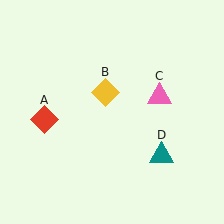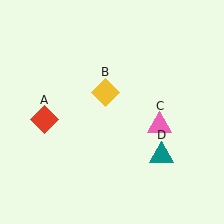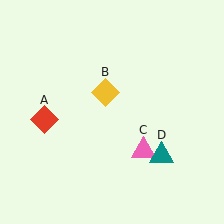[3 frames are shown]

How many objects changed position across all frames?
1 object changed position: pink triangle (object C).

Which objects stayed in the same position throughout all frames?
Red diamond (object A) and yellow diamond (object B) and teal triangle (object D) remained stationary.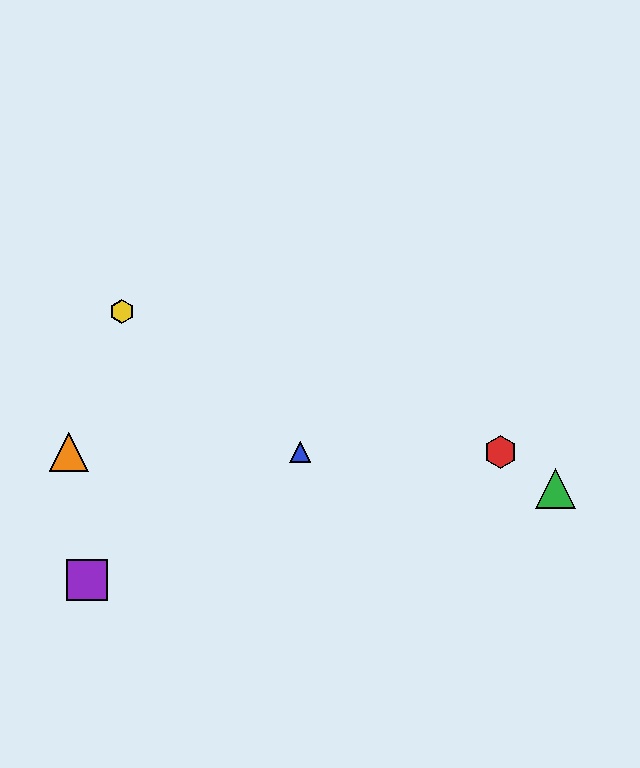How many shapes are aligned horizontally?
3 shapes (the red hexagon, the blue triangle, the orange triangle) are aligned horizontally.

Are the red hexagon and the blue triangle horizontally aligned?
Yes, both are at y≈452.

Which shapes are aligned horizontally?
The red hexagon, the blue triangle, the orange triangle are aligned horizontally.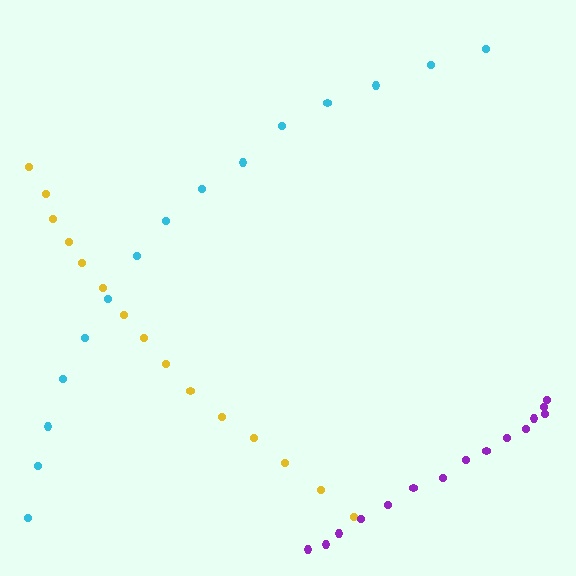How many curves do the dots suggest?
There are 3 distinct paths.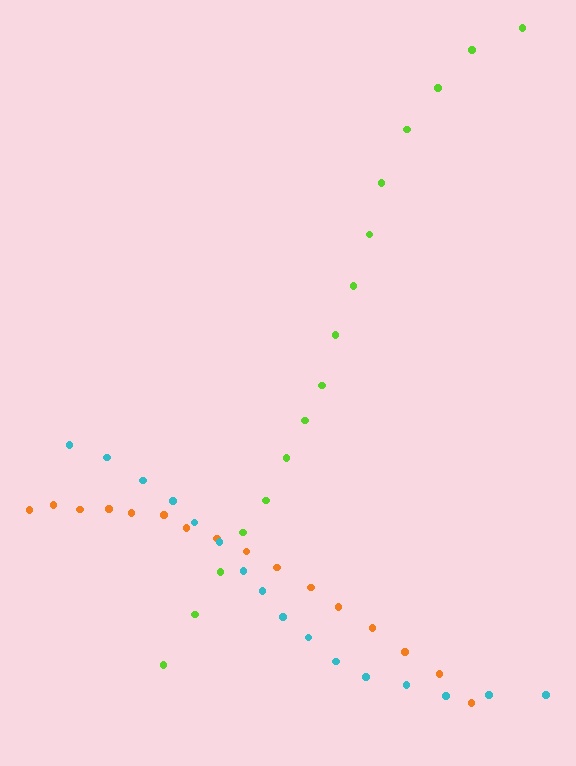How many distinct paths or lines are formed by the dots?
There are 3 distinct paths.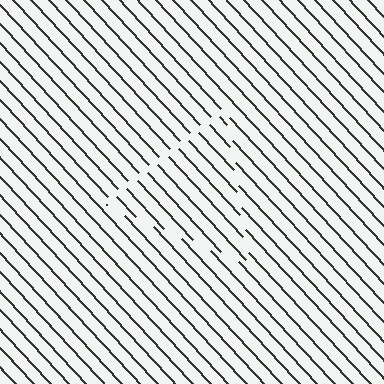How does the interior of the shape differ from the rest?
The interior of the shape contains the same grating, shifted by half a period — the contour is defined by the phase discontinuity where line-ends from the inner and outer gratings abut.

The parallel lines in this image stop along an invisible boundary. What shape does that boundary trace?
An illusory triangle. The interior of the shape contains the same grating, shifted by half a period — the contour is defined by the phase discontinuity where line-ends from the inner and outer gratings abut.